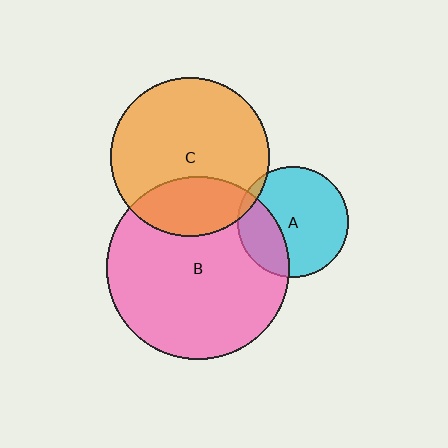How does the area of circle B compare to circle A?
Approximately 2.7 times.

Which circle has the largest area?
Circle B (pink).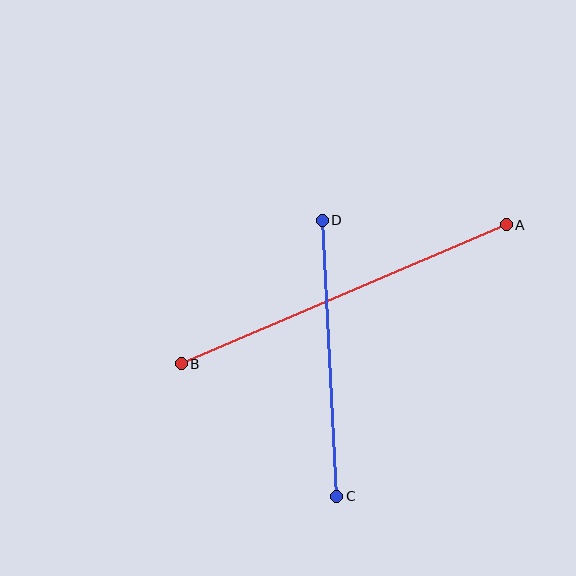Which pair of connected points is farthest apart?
Points A and B are farthest apart.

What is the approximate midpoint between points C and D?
The midpoint is at approximately (330, 358) pixels.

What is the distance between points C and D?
The distance is approximately 276 pixels.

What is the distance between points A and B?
The distance is approximately 353 pixels.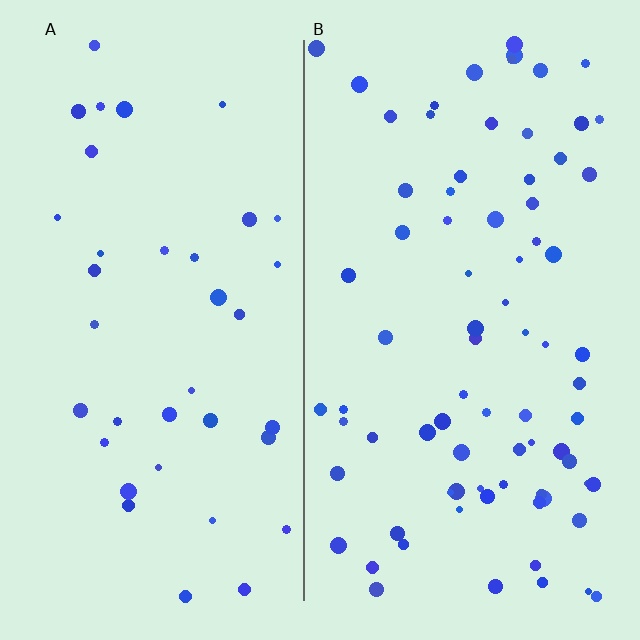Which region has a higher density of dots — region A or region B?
B (the right).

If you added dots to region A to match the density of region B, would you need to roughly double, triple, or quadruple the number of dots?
Approximately double.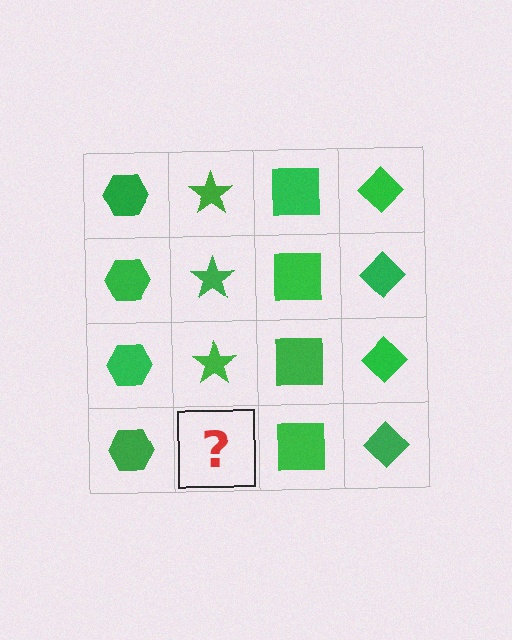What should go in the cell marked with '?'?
The missing cell should contain a green star.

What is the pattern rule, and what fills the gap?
The rule is that each column has a consistent shape. The gap should be filled with a green star.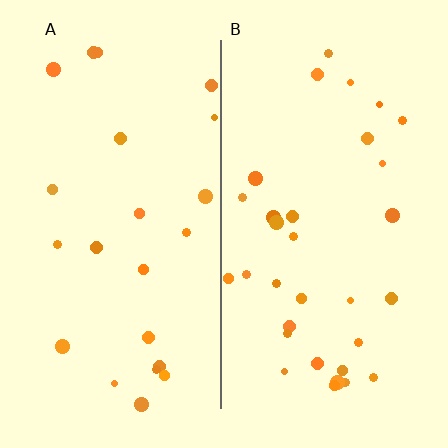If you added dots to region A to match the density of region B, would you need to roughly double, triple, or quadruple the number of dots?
Approximately double.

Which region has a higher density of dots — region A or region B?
B (the right).